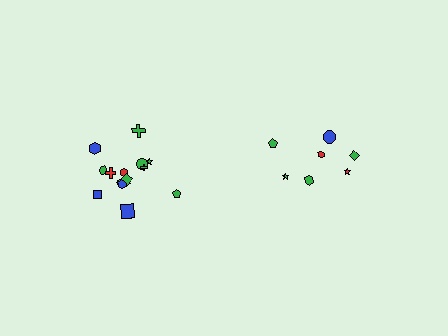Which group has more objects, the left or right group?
The left group.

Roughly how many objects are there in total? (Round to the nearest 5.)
Roughly 20 objects in total.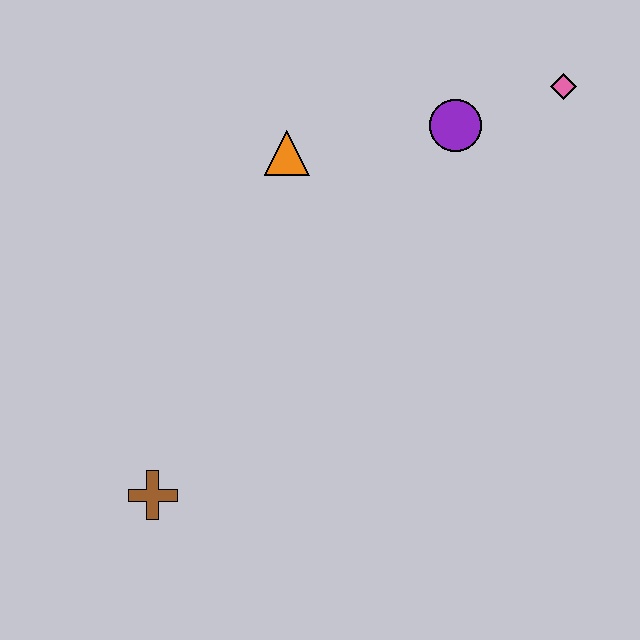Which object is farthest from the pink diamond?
The brown cross is farthest from the pink diamond.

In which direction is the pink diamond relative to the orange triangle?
The pink diamond is to the right of the orange triangle.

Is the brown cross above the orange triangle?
No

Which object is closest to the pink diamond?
The purple circle is closest to the pink diamond.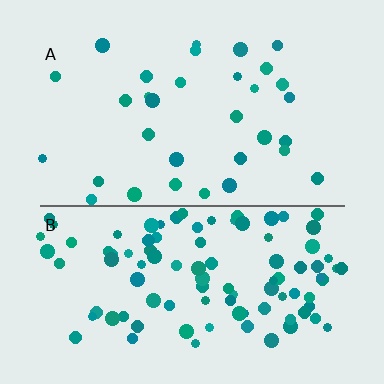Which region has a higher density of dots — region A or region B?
B (the bottom).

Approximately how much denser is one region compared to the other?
Approximately 3.1× — region B over region A.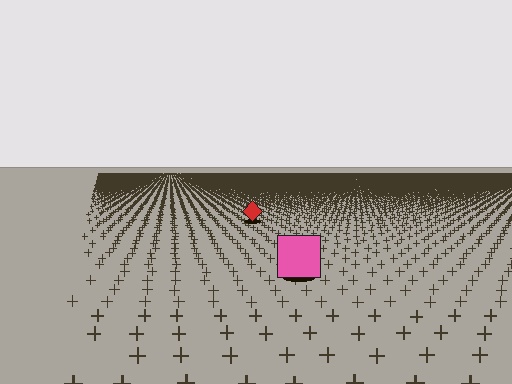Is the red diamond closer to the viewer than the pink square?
No. The pink square is closer — you can tell from the texture gradient: the ground texture is coarser near it.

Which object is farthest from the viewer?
The red diamond is farthest from the viewer. It appears smaller and the ground texture around it is denser.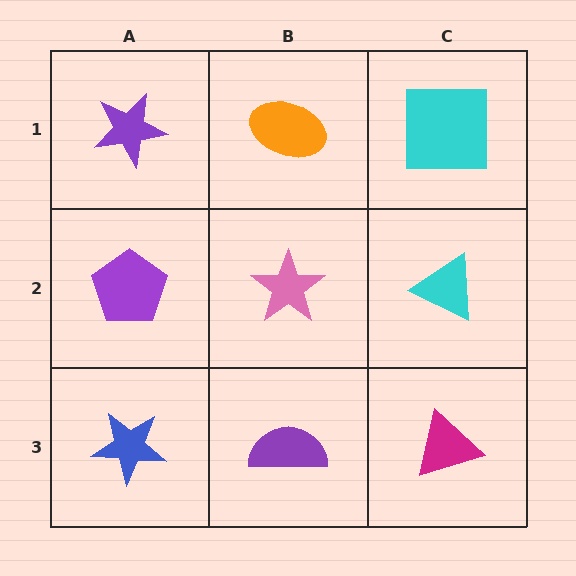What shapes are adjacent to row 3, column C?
A cyan triangle (row 2, column C), a purple semicircle (row 3, column B).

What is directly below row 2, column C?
A magenta triangle.